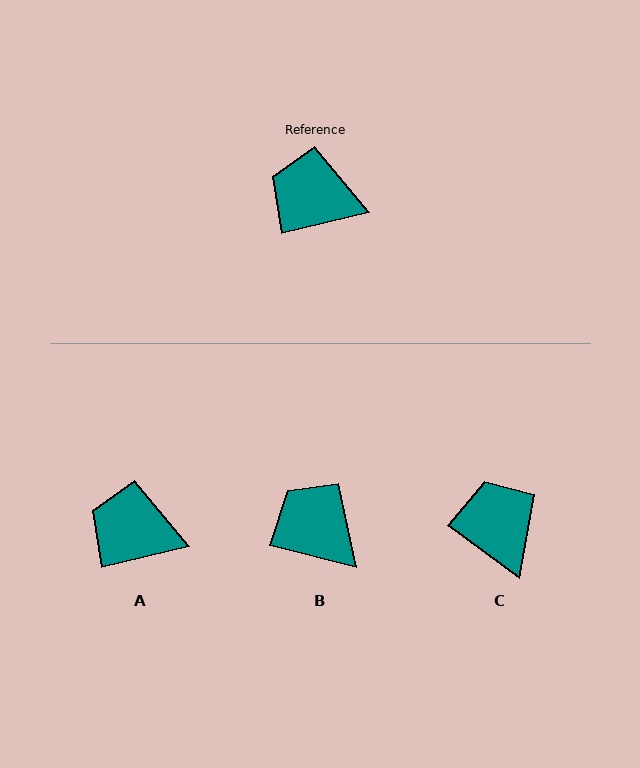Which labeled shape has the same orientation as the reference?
A.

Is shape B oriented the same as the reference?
No, it is off by about 28 degrees.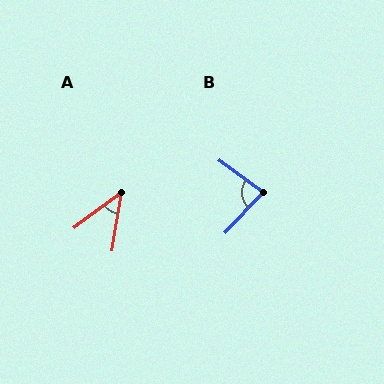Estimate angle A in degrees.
Approximately 44 degrees.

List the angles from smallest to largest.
A (44°), B (83°).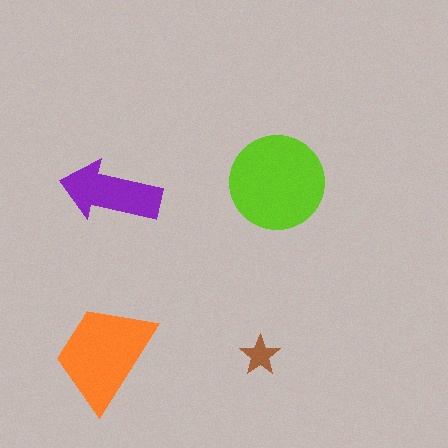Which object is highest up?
The lime circle is topmost.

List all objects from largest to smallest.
The lime circle, the orange trapezoid, the purple arrow, the brown star.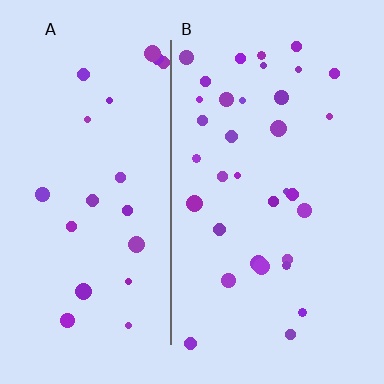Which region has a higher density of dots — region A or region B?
B (the right).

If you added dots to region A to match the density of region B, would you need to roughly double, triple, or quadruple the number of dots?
Approximately double.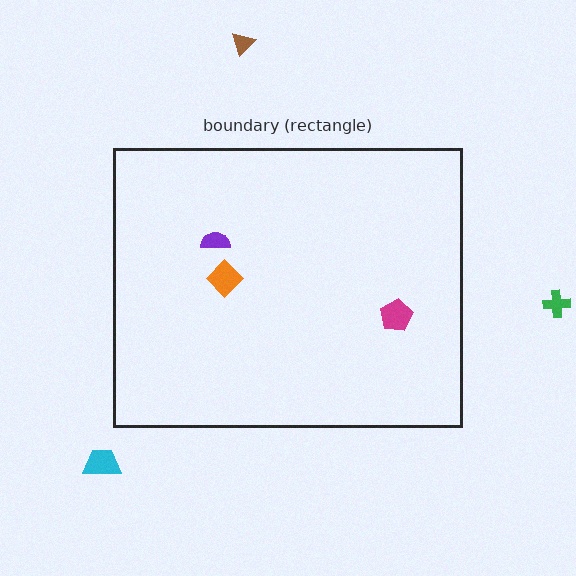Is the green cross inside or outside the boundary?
Outside.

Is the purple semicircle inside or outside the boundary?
Inside.